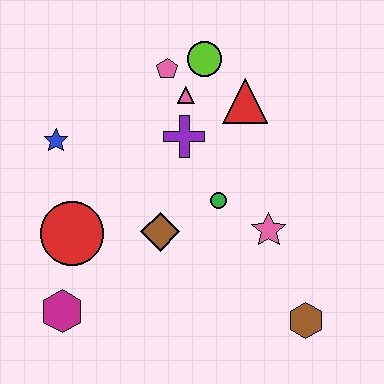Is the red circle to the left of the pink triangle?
Yes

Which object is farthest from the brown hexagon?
The blue star is farthest from the brown hexagon.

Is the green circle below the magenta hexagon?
No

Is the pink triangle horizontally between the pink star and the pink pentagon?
Yes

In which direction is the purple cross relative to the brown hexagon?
The purple cross is above the brown hexagon.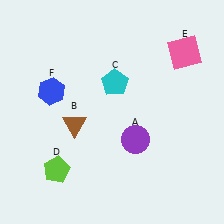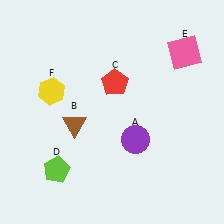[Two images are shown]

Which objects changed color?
C changed from cyan to red. F changed from blue to yellow.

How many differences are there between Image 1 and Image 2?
There are 2 differences between the two images.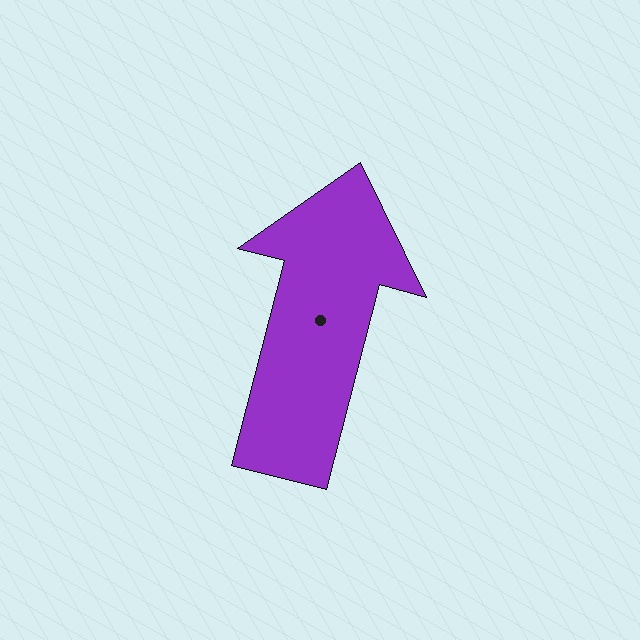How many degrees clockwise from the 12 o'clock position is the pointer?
Approximately 14 degrees.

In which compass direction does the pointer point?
North.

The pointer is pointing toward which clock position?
Roughly 12 o'clock.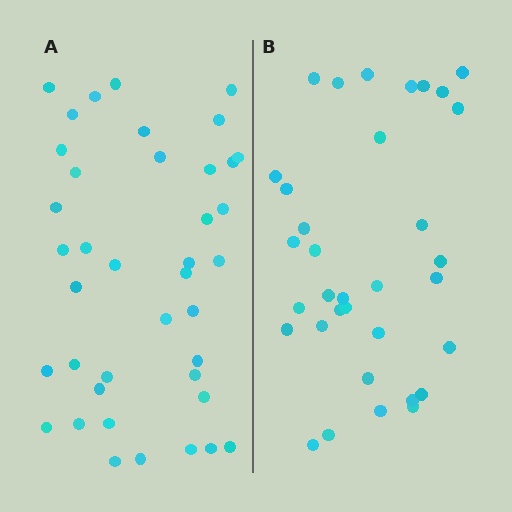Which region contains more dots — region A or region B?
Region A (the left region) has more dots.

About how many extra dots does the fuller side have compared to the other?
Region A has about 6 more dots than region B.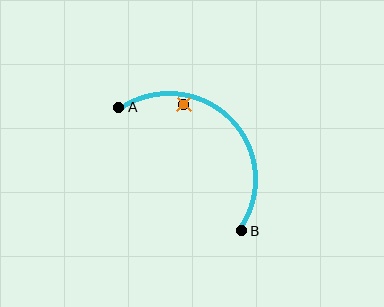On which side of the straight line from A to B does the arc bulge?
The arc bulges above and to the right of the straight line connecting A and B.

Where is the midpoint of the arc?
The arc midpoint is the point on the curve farthest from the straight line joining A and B. It sits above and to the right of that line.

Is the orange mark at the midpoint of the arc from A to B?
No — the orange mark does not lie on the arc at all. It sits slightly inside the curve.